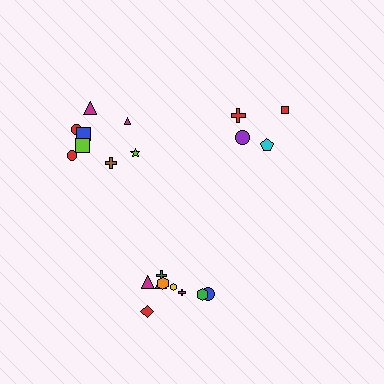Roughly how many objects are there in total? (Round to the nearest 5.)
Roughly 20 objects in total.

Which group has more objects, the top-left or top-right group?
The top-left group.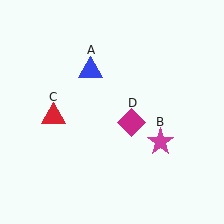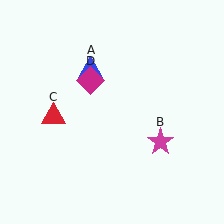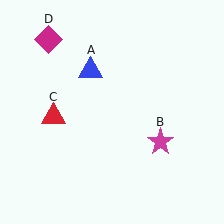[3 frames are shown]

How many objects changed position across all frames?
1 object changed position: magenta diamond (object D).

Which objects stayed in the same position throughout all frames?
Blue triangle (object A) and magenta star (object B) and red triangle (object C) remained stationary.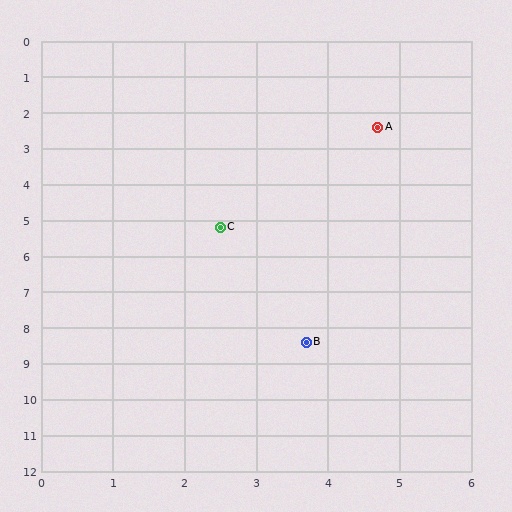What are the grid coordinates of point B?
Point B is at approximately (3.7, 8.4).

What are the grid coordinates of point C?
Point C is at approximately (2.5, 5.2).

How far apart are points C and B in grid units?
Points C and B are about 3.4 grid units apart.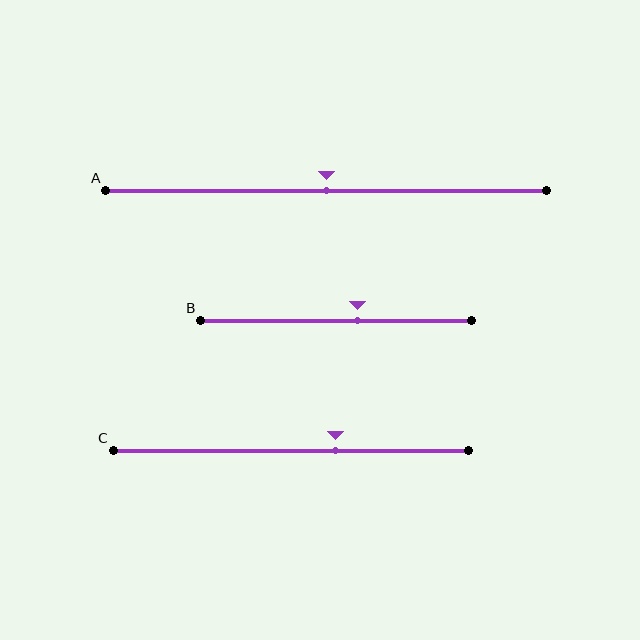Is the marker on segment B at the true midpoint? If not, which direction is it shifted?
No, the marker on segment B is shifted to the right by about 8% of the segment length.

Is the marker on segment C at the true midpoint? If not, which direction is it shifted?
No, the marker on segment C is shifted to the right by about 13% of the segment length.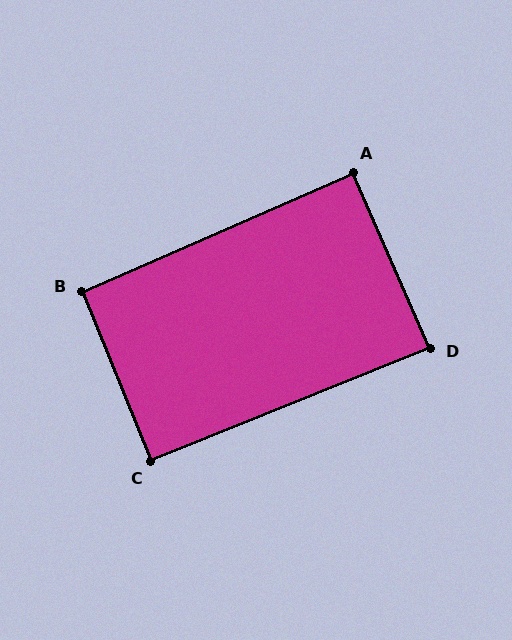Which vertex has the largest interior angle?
B, at approximately 92 degrees.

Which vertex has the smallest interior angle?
D, at approximately 88 degrees.